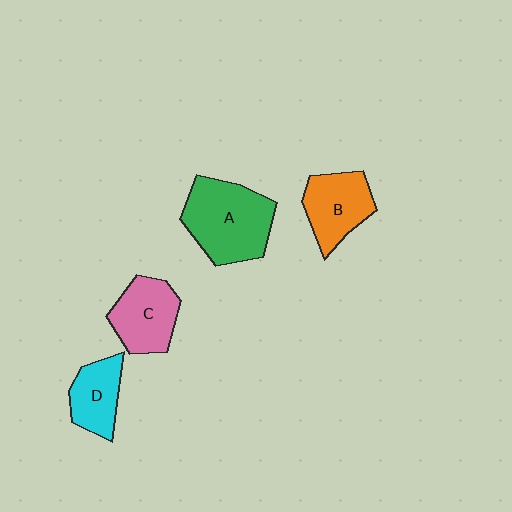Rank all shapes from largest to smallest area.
From largest to smallest: A (green), C (pink), B (orange), D (cyan).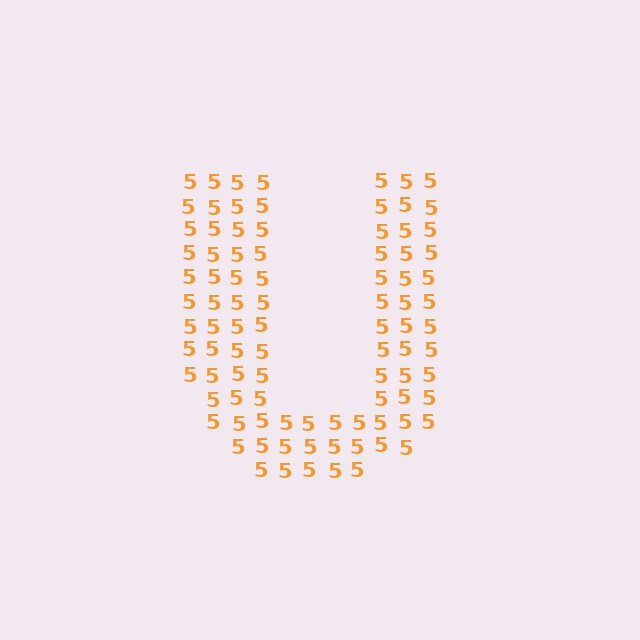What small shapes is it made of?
It is made of small digit 5's.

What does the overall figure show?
The overall figure shows the letter U.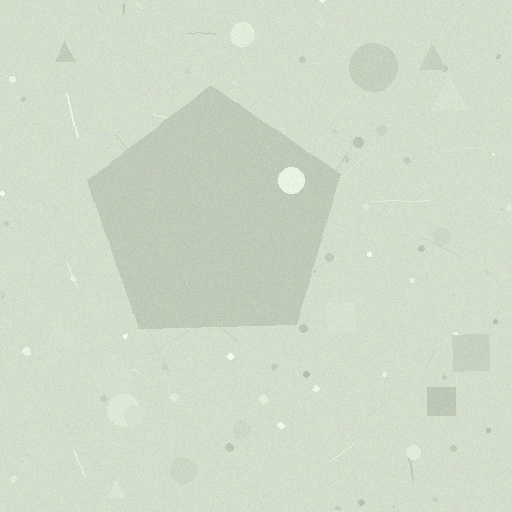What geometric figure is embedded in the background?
A pentagon is embedded in the background.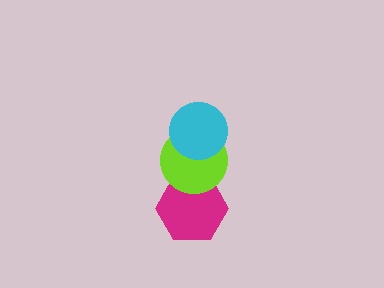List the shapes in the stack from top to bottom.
From top to bottom: the cyan circle, the lime circle, the magenta hexagon.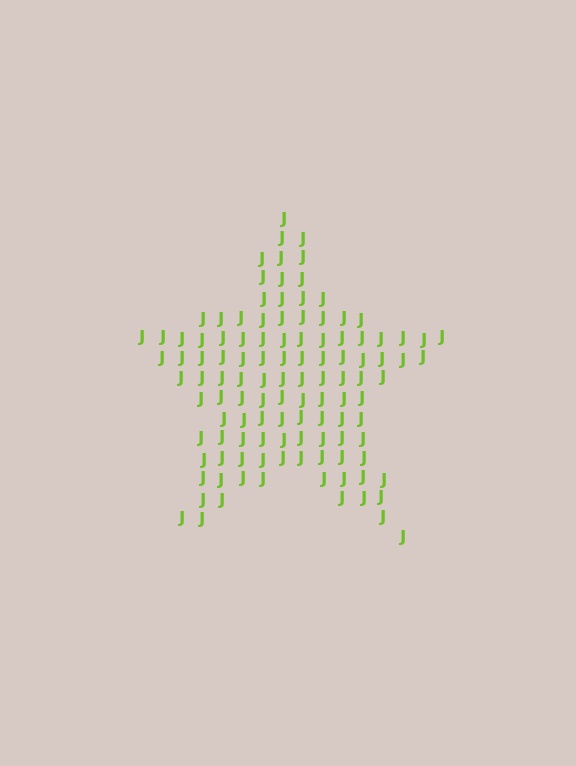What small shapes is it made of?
It is made of small letter J's.